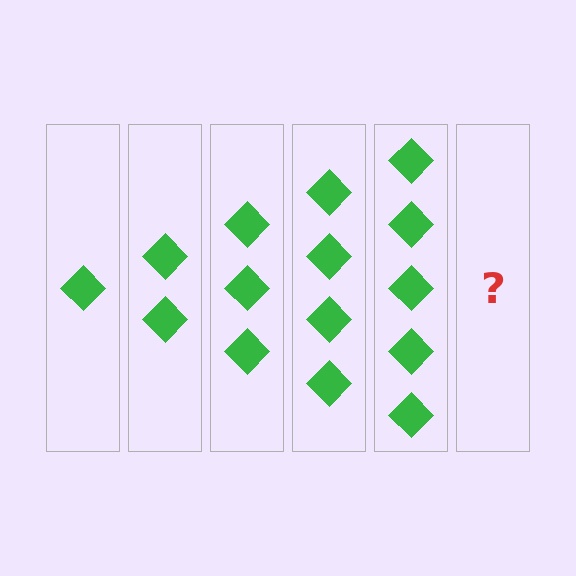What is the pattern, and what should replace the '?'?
The pattern is that each step adds one more diamond. The '?' should be 6 diamonds.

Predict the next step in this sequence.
The next step is 6 diamonds.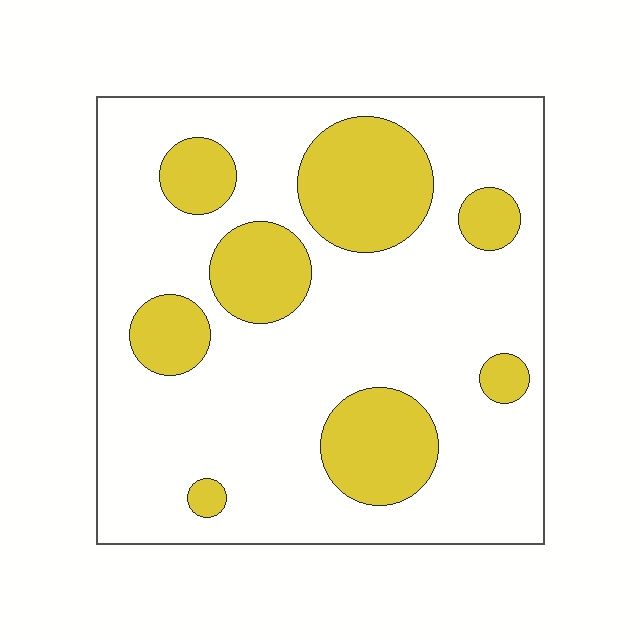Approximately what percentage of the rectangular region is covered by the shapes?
Approximately 25%.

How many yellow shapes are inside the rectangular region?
8.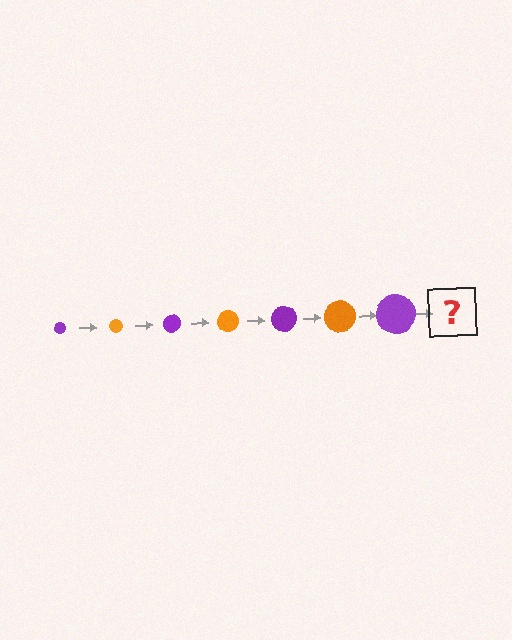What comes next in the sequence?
The next element should be an orange circle, larger than the previous one.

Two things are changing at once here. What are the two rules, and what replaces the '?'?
The two rules are that the circle grows larger each step and the color cycles through purple and orange. The '?' should be an orange circle, larger than the previous one.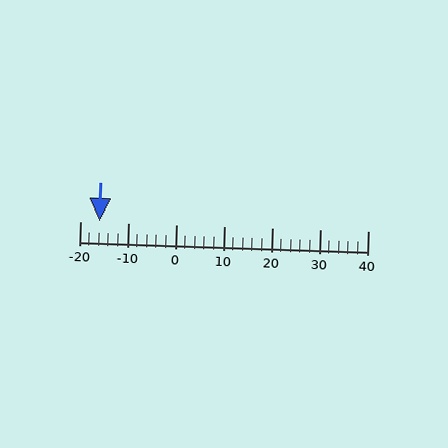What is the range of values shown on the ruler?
The ruler shows values from -20 to 40.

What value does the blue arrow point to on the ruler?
The blue arrow points to approximately -16.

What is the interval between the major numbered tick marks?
The major tick marks are spaced 10 units apart.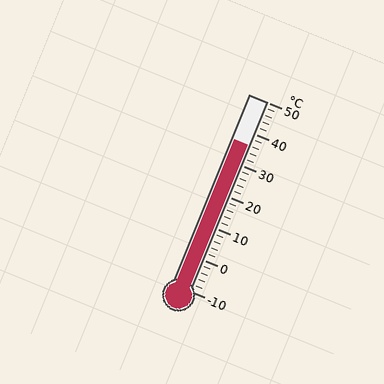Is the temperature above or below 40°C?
The temperature is below 40°C.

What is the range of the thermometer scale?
The thermometer scale ranges from -10°C to 50°C.